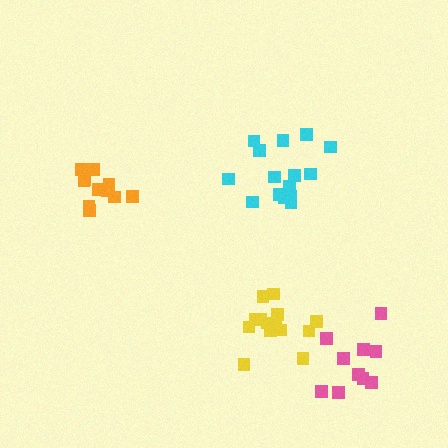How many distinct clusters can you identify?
There are 4 distinct clusters.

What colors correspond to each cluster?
The clusters are colored: yellow, pink, cyan, orange.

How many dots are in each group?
Group 1: 14 dots, Group 2: 11 dots, Group 3: 15 dots, Group 4: 11 dots (51 total).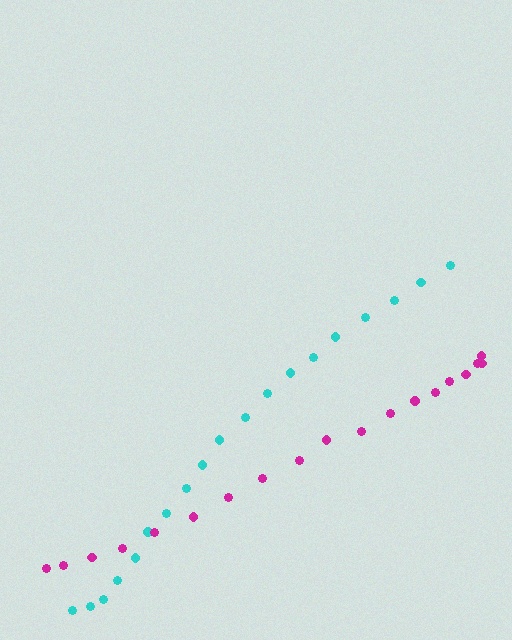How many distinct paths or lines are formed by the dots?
There are 2 distinct paths.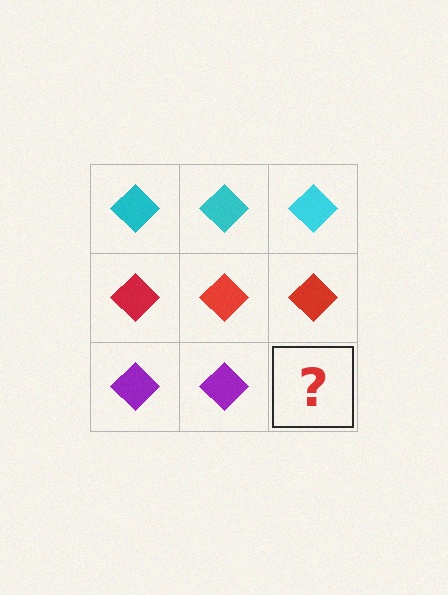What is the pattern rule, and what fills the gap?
The rule is that each row has a consistent color. The gap should be filled with a purple diamond.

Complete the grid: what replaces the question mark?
The question mark should be replaced with a purple diamond.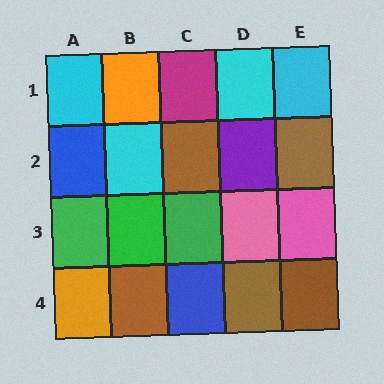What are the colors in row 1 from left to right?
Cyan, orange, magenta, cyan, cyan.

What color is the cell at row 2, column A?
Blue.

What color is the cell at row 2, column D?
Purple.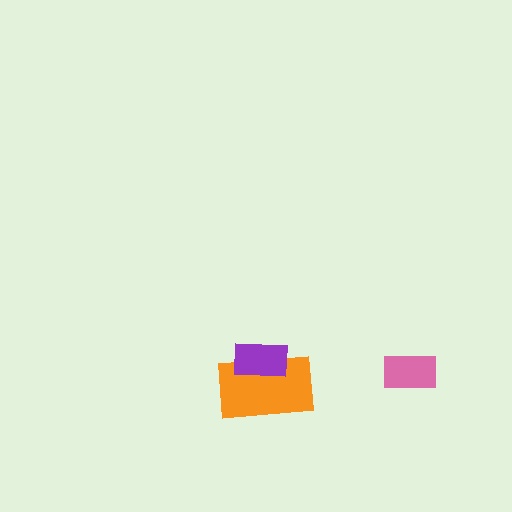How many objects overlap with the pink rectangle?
0 objects overlap with the pink rectangle.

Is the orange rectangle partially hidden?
Yes, it is partially covered by another shape.